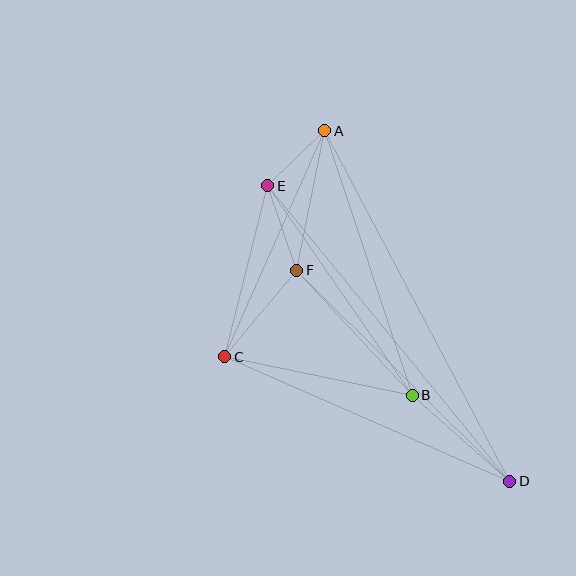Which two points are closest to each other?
Points A and E are closest to each other.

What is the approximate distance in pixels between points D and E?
The distance between D and E is approximately 382 pixels.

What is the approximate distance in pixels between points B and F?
The distance between B and F is approximately 170 pixels.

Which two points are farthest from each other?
Points A and D are farthest from each other.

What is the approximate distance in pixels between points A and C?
The distance between A and C is approximately 247 pixels.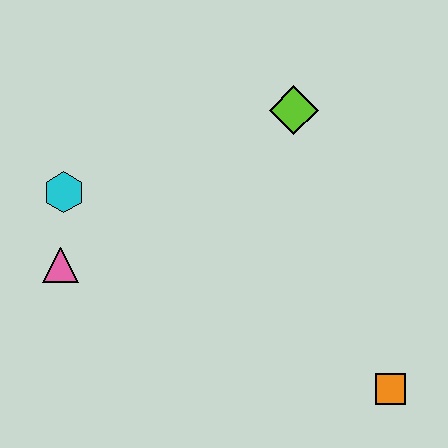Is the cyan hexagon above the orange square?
Yes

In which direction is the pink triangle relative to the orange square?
The pink triangle is to the left of the orange square.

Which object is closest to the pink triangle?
The cyan hexagon is closest to the pink triangle.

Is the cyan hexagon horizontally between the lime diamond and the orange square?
No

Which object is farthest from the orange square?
The cyan hexagon is farthest from the orange square.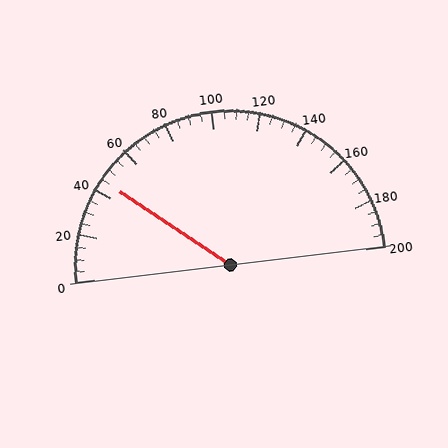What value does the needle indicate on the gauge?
The needle indicates approximately 45.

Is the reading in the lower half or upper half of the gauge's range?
The reading is in the lower half of the range (0 to 200).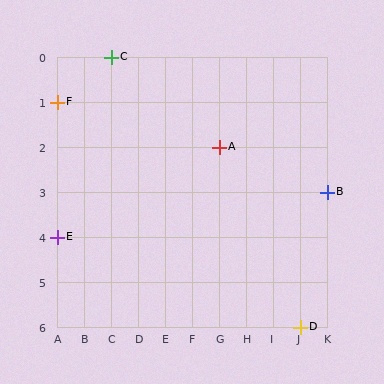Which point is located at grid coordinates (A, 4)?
Point E is at (A, 4).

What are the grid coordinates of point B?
Point B is at grid coordinates (K, 3).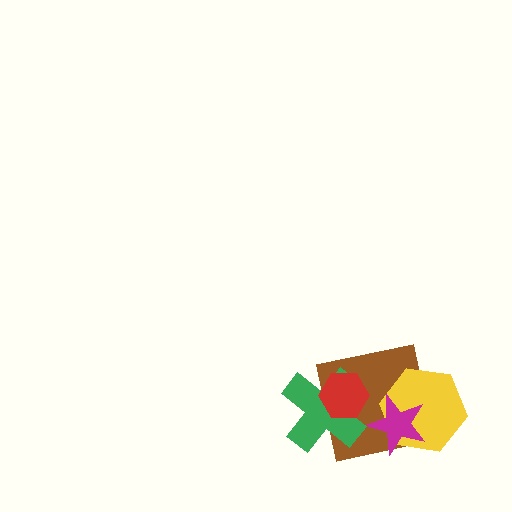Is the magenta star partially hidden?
No, no other shape covers it.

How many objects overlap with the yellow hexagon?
2 objects overlap with the yellow hexagon.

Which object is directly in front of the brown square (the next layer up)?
The yellow hexagon is directly in front of the brown square.